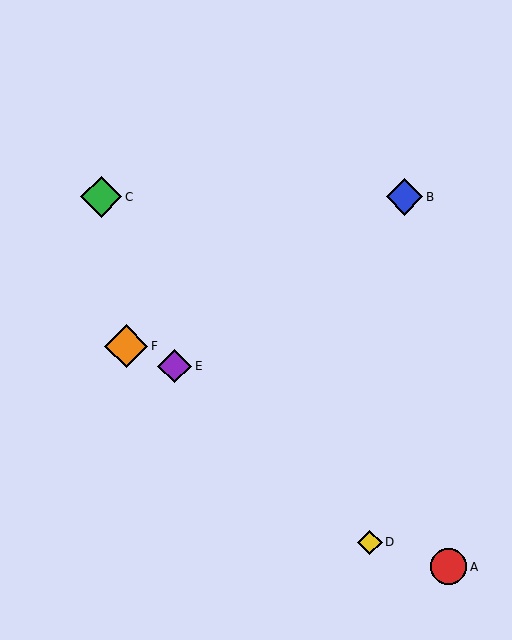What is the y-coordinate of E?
Object E is at y≈366.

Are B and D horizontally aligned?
No, B is at y≈197 and D is at y≈542.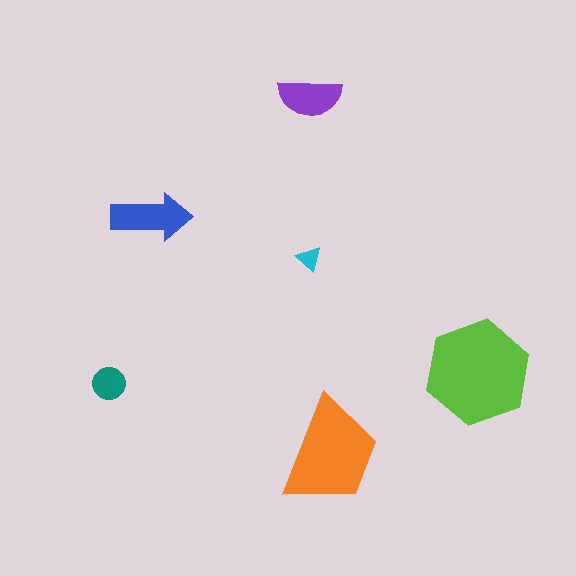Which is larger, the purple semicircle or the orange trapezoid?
The orange trapezoid.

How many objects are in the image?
There are 6 objects in the image.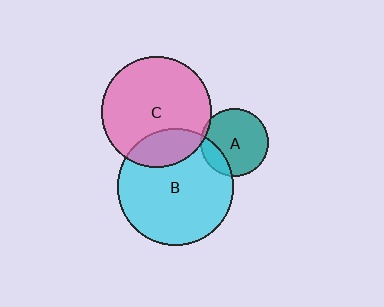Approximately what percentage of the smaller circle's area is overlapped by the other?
Approximately 5%.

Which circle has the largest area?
Circle B (cyan).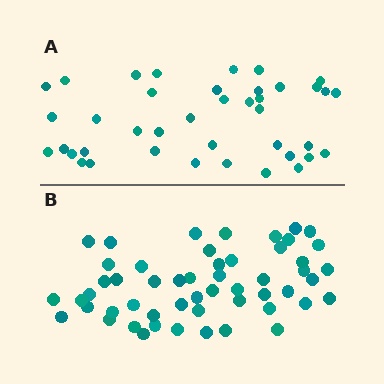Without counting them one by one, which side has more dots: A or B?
Region B (the bottom region) has more dots.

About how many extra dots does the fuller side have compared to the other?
Region B has approximately 15 more dots than region A.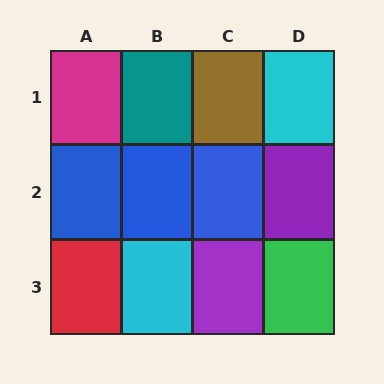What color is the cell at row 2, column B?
Blue.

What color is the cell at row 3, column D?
Green.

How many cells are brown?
1 cell is brown.